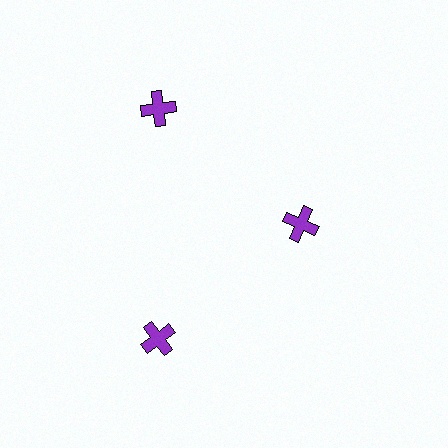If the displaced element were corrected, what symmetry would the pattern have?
It would have 3-fold rotational symmetry — the pattern would map onto itself every 120 degrees.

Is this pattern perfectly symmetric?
No. The 3 purple crosses are arranged in a ring, but one element near the 3 o'clock position is pulled inward toward the center, breaking the 3-fold rotational symmetry.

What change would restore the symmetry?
The symmetry would be restored by moving it outward, back onto the ring so that all 3 crosses sit at equal angles and equal distance from the center.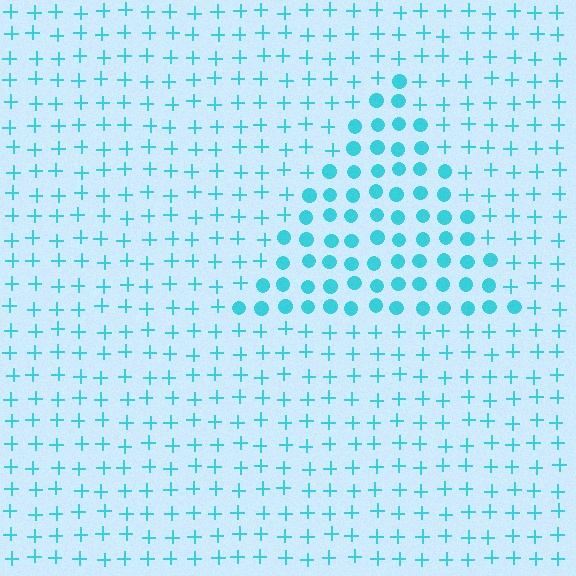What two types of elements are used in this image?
The image uses circles inside the triangle region and plus signs outside it.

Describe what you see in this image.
The image is filled with small cyan elements arranged in a uniform grid. A triangle-shaped region contains circles, while the surrounding area contains plus signs. The boundary is defined purely by the change in element shape.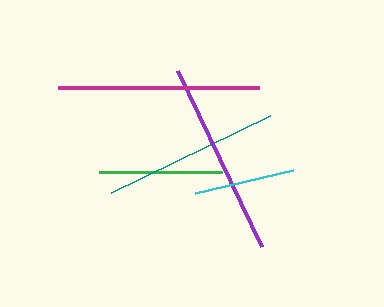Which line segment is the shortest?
The cyan line is the shortest at approximately 101 pixels.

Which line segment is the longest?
The magenta line is the longest at approximately 200 pixels.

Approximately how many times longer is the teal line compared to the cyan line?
The teal line is approximately 1.7 times the length of the cyan line.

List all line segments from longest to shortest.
From longest to shortest: magenta, purple, teal, green, cyan.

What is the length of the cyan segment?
The cyan segment is approximately 101 pixels long.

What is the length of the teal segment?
The teal segment is approximately 176 pixels long.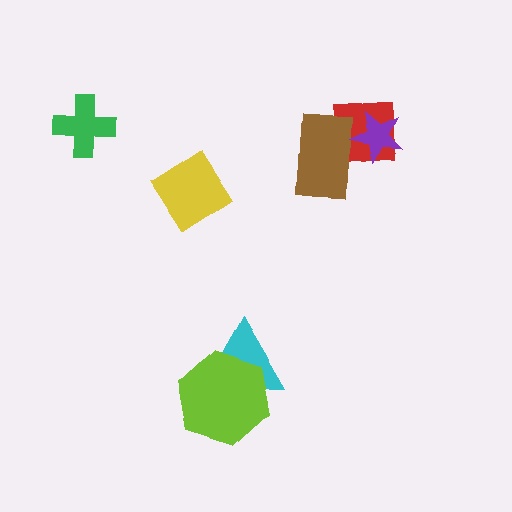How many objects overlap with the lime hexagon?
1 object overlaps with the lime hexagon.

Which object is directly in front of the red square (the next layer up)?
The brown rectangle is directly in front of the red square.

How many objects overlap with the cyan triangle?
1 object overlaps with the cyan triangle.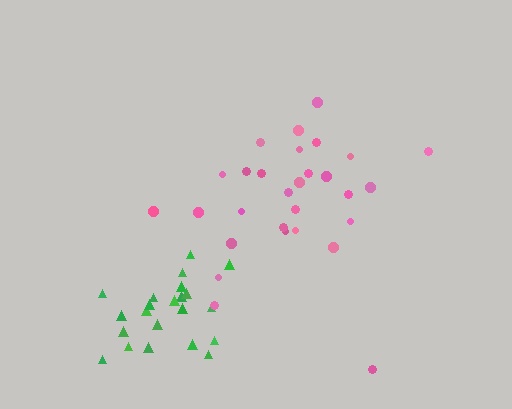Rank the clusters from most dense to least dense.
green, pink.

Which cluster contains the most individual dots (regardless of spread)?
Pink (29).